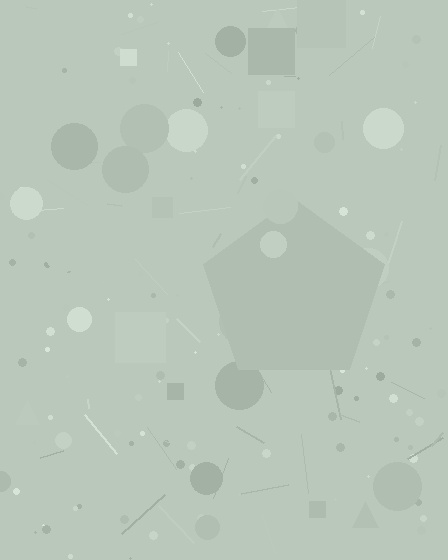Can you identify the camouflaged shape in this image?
The camouflaged shape is a pentagon.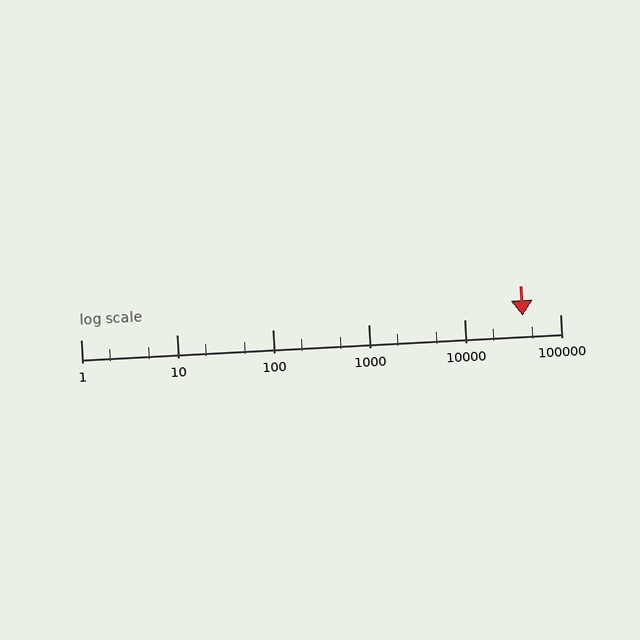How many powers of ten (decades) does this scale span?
The scale spans 5 decades, from 1 to 100000.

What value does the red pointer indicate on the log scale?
The pointer indicates approximately 41000.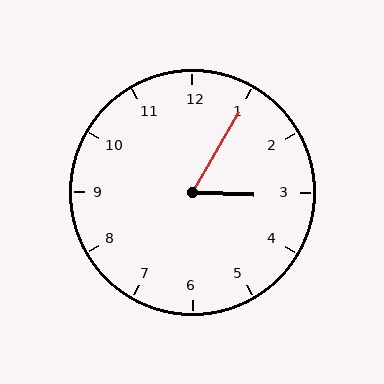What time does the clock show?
3:05.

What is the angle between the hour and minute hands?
Approximately 62 degrees.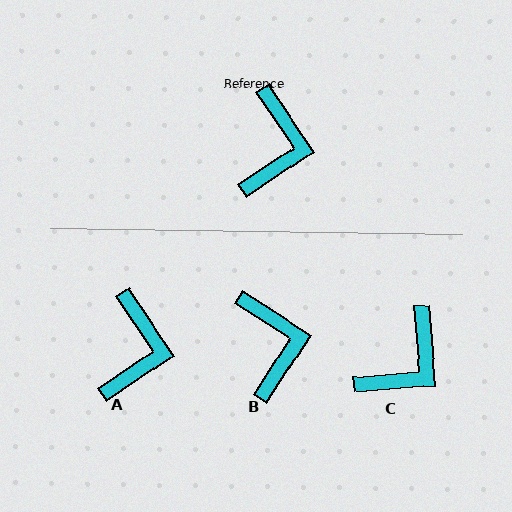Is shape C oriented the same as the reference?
No, it is off by about 30 degrees.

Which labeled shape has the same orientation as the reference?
A.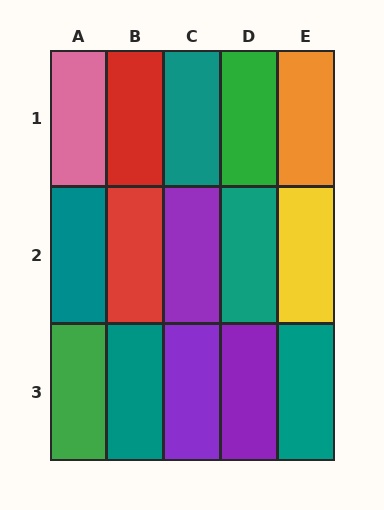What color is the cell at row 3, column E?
Teal.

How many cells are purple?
3 cells are purple.